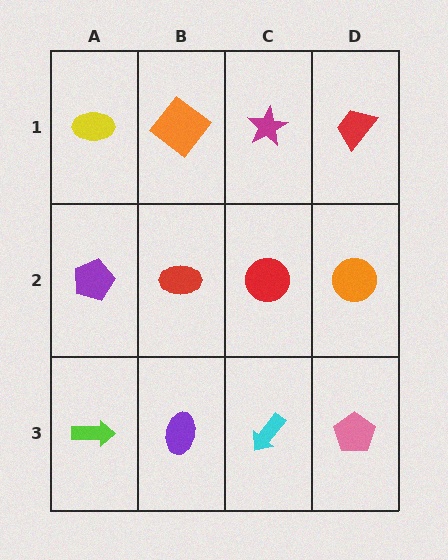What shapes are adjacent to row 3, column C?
A red circle (row 2, column C), a purple ellipse (row 3, column B), a pink pentagon (row 3, column D).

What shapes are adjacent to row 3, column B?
A red ellipse (row 2, column B), a lime arrow (row 3, column A), a cyan arrow (row 3, column C).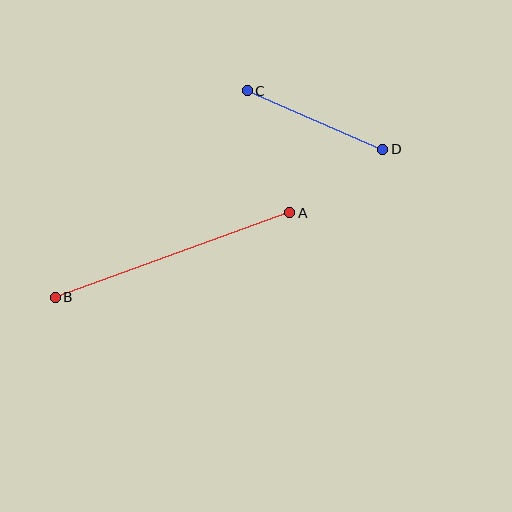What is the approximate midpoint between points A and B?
The midpoint is at approximately (172, 255) pixels.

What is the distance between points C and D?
The distance is approximately 148 pixels.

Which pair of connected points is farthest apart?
Points A and B are farthest apart.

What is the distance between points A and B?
The distance is approximately 249 pixels.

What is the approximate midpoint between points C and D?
The midpoint is at approximately (315, 120) pixels.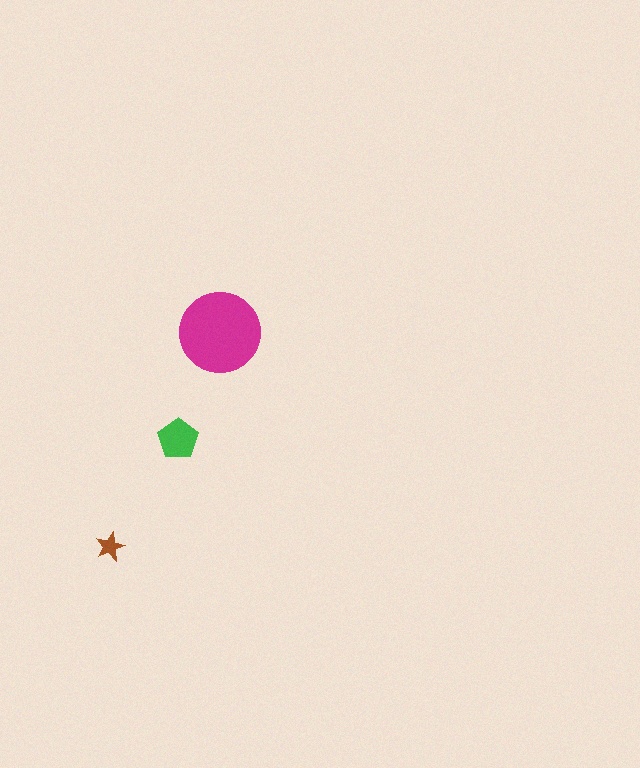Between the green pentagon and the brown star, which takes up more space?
The green pentagon.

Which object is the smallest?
The brown star.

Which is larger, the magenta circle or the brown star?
The magenta circle.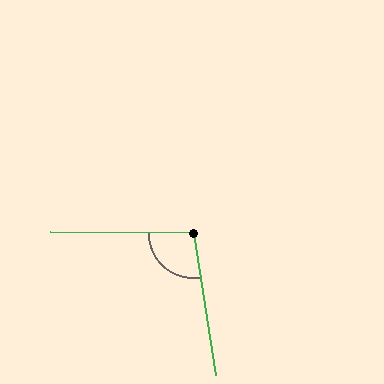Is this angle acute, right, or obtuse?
It is obtuse.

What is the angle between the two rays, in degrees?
Approximately 99 degrees.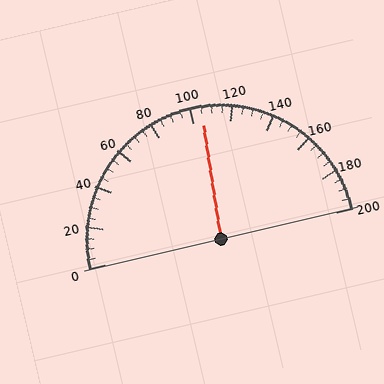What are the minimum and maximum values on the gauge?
The gauge ranges from 0 to 200.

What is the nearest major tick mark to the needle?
The nearest major tick mark is 100.